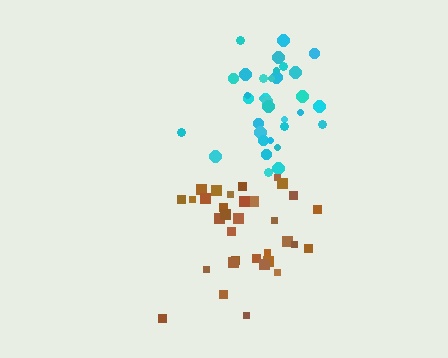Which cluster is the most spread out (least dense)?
Cyan.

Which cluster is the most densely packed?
Brown.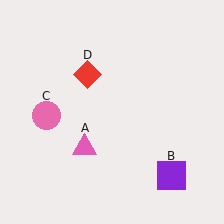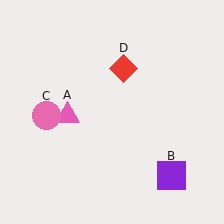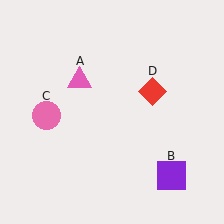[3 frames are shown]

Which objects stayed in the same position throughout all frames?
Purple square (object B) and pink circle (object C) remained stationary.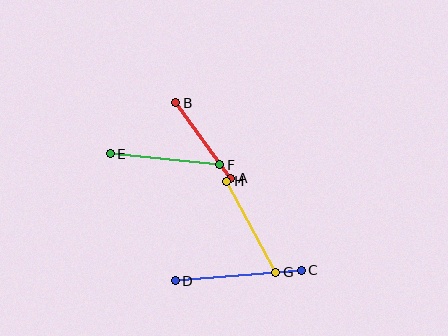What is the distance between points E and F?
The distance is approximately 110 pixels.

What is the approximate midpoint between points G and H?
The midpoint is at approximately (251, 227) pixels.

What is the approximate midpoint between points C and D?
The midpoint is at approximately (238, 275) pixels.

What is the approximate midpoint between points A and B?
The midpoint is at approximately (203, 141) pixels.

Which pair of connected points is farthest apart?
Points C and D are farthest apart.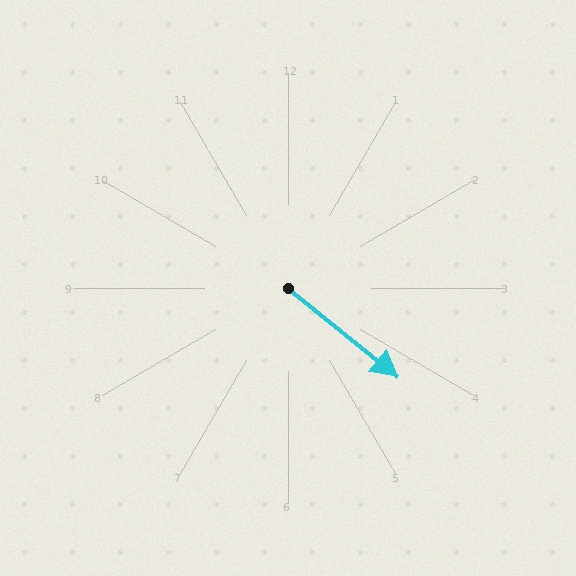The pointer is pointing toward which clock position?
Roughly 4 o'clock.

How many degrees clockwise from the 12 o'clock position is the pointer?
Approximately 129 degrees.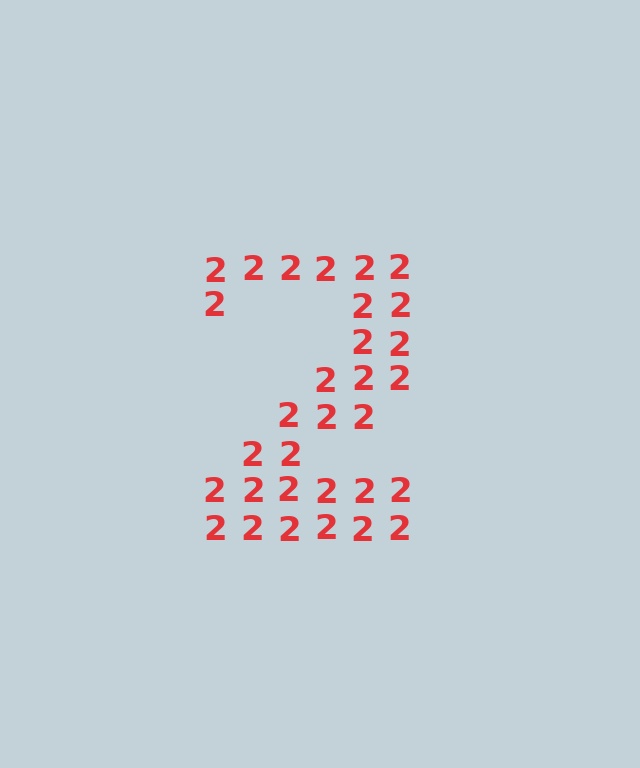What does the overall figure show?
The overall figure shows the digit 2.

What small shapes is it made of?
It is made of small digit 2's.